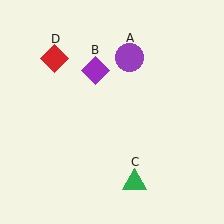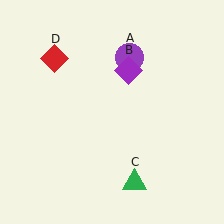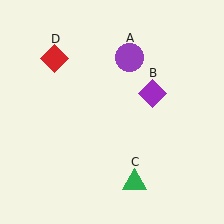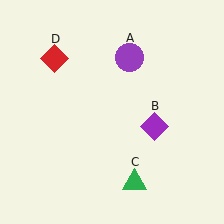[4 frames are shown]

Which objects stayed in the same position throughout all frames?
Purple circle (object A) and green triangle (object C) and red diamond (object D) remained stationary.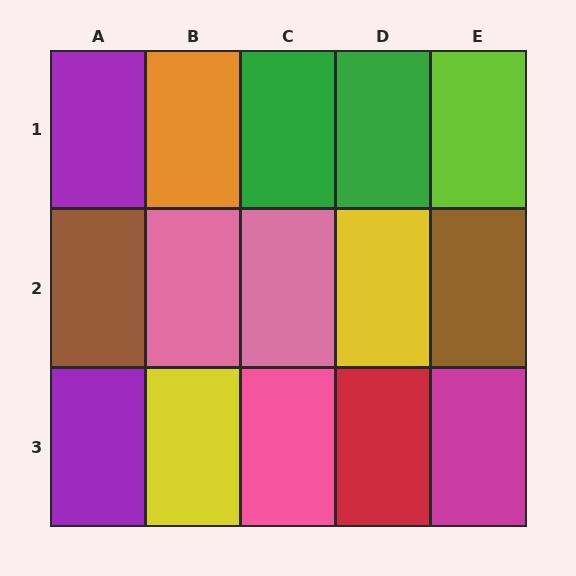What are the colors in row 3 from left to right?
Purple, yellow, pink, red, magenta.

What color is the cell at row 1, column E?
Lime.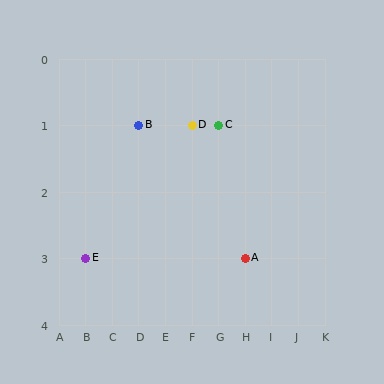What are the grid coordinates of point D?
Point D is at grid coordinates (F, 1).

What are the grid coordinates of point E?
Point E is at grid coordinates (B, 3).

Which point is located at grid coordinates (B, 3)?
Point E is at (B, 3).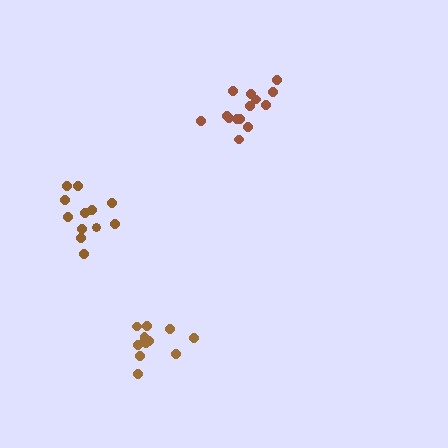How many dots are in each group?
Group 1: 14 dots, Group 2: 12 dots, Group 3: 12 dots (38 total).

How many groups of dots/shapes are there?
There are 3 groups.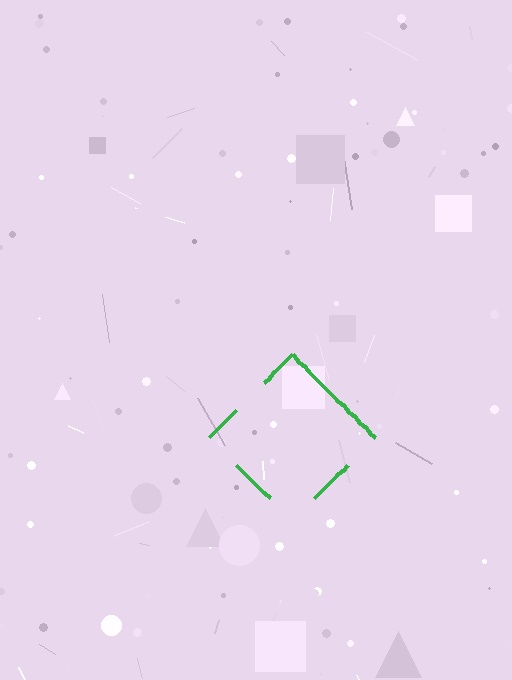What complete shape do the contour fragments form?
The contour fragments form a diamond.